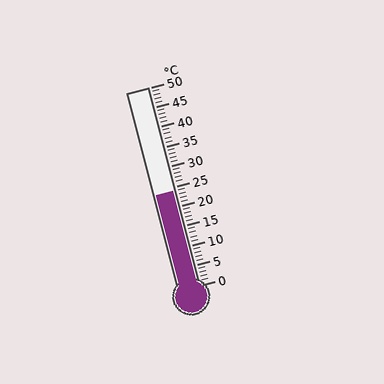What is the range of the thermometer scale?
The thermometer scale ranges from 0°C to 50°C.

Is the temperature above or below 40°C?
The temperature is below 40°C.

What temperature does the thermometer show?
The thermometer shows approximately 24°C.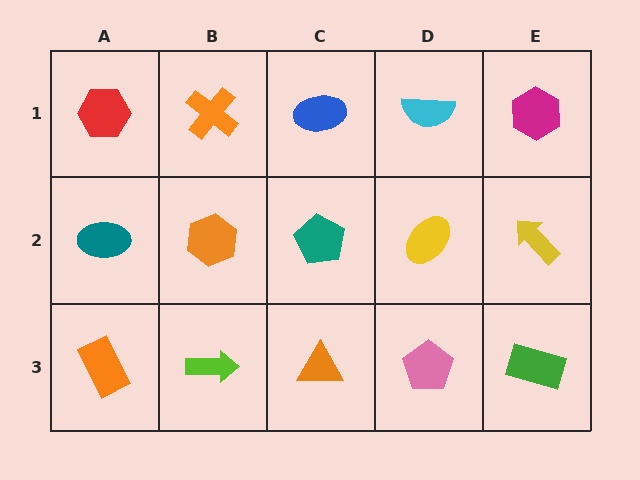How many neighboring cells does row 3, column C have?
3.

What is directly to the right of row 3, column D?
A green rectangle.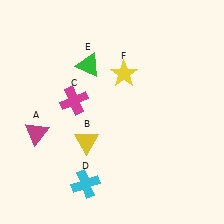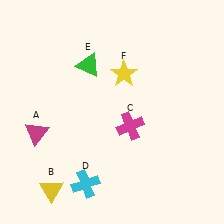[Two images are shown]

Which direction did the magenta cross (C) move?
The magenta cross (C) moved right.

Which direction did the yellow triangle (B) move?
The yellow triangle (B) moved down.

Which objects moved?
The objects that moved are: the yellow triangle (B), the magenta cross (C).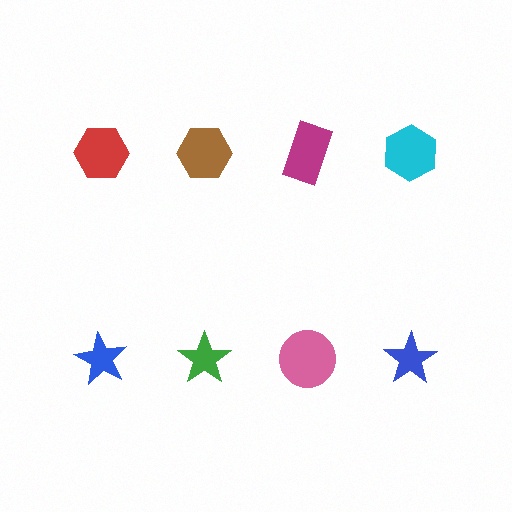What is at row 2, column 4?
A blue star.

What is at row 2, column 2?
A green star.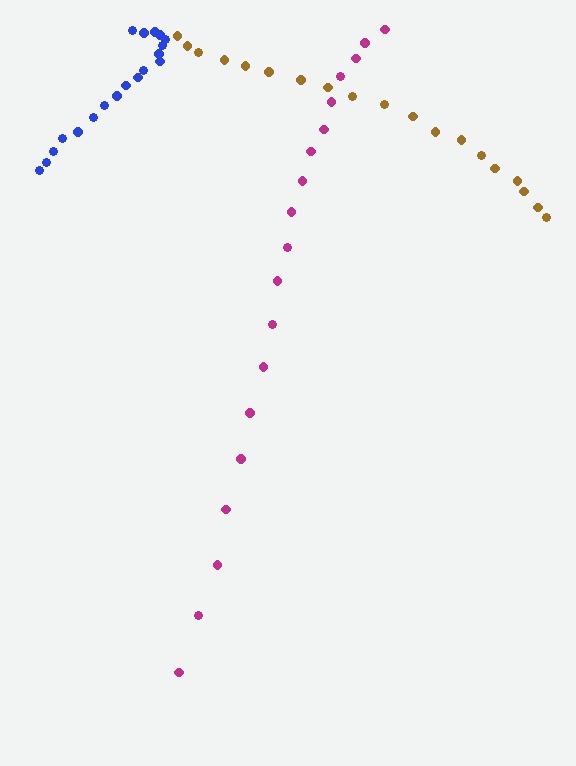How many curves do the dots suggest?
There are 3 distinct paths.